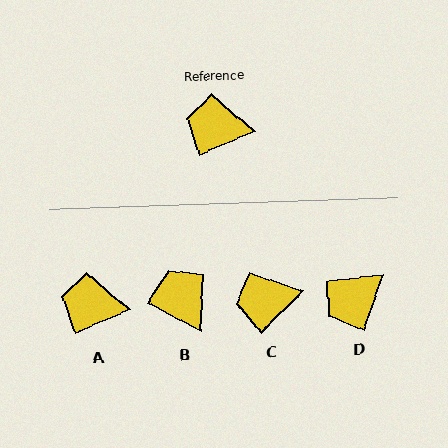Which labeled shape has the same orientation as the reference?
A.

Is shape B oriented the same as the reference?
No, it is off by about 52 degrees.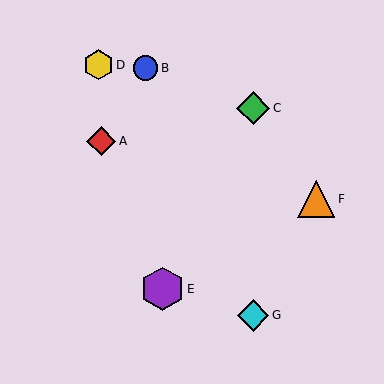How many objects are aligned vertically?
2 objects (C, G) are aligned vertically.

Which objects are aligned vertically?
Objects C, G are aligned vertically.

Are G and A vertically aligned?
No, G is at x≈253 and A is at x≈101.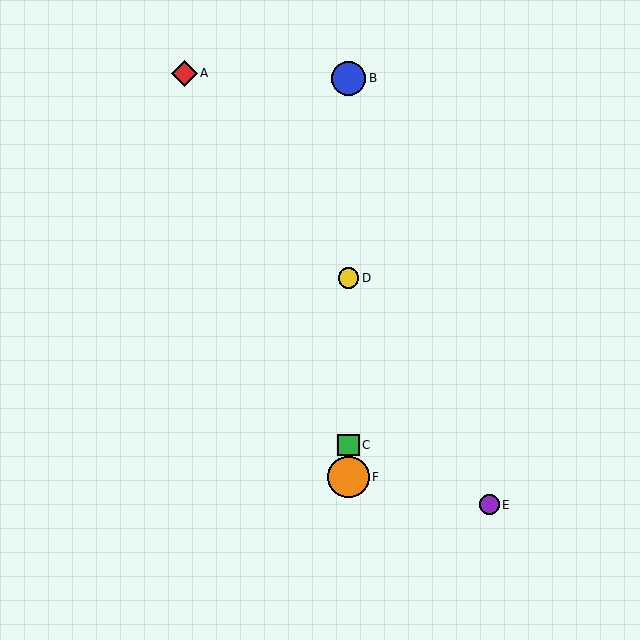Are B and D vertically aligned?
Yes, both are at x≈349.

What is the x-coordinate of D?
Object D is at x≈349.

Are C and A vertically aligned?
No, C is at x≈349 and A is at x≈184.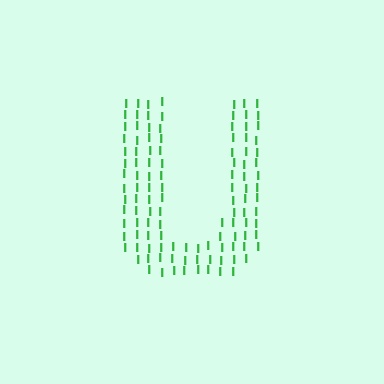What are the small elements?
The small elements are letter I's.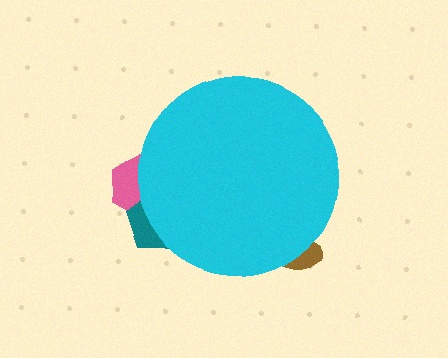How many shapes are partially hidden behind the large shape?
4 shapes are partially hidden.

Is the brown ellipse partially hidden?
Yes, the brown ellipse is partially hidden behind the cyan circle.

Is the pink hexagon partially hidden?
Yes, the pink hexagon is partially hidden behind the cyan circle.